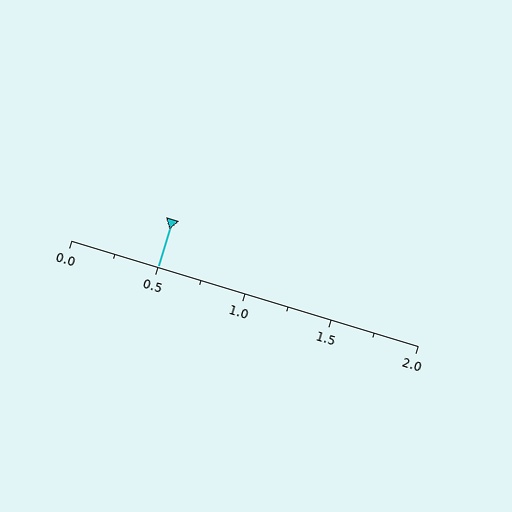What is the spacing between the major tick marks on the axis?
The major ticks are spaced 0.5 apart.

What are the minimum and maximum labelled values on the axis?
The axis runs from 0.0 to 2.0.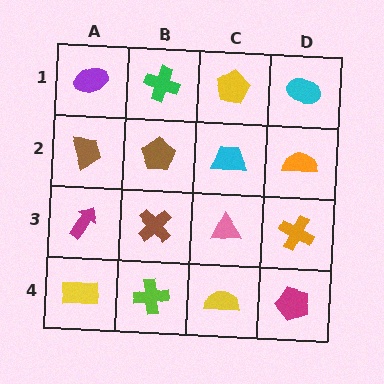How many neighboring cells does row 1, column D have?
2.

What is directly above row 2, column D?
A cyan ellipse.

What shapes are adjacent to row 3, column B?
A brown pentagon (row 2, column B), a lime cross (row 4, column B), a magenta arrow (row 3, column A), a pink triangle (row 3, column C).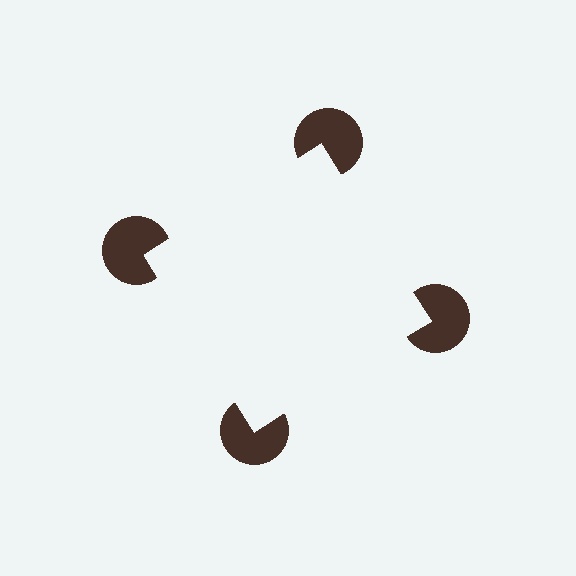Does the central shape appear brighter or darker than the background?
It typically appears slightly brighter than the background, even though no actual brightness change is drawn.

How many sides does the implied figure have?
4 sides.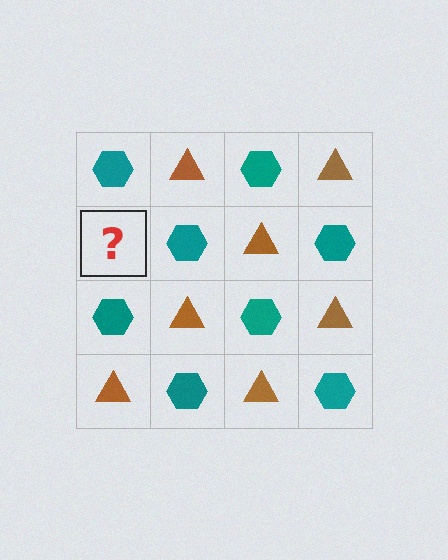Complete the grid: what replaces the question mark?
The question mark should be replaced with a brown triangle.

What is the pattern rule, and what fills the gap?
The rule is that it alternates teal hexagon and brown triangle in a checkerboard pattern. The gap should be filled with a brown triangle.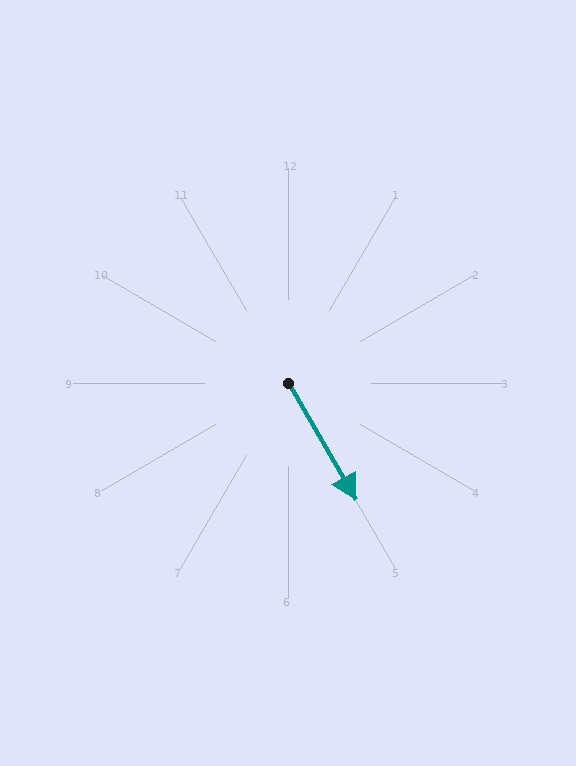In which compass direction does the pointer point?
Southeast.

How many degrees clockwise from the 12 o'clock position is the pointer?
Approximately 150 degrees.